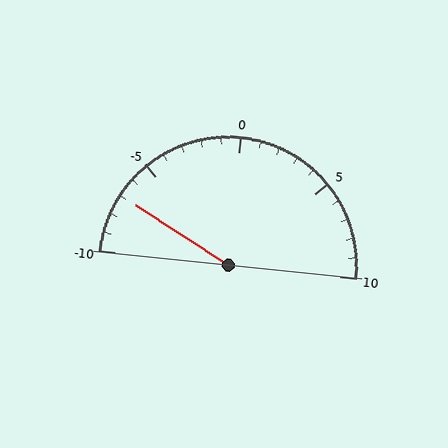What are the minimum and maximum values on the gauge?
The gauge ranges from -10 to 10.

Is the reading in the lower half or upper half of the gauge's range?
The reading is in the lower half of the range (-10 to 10).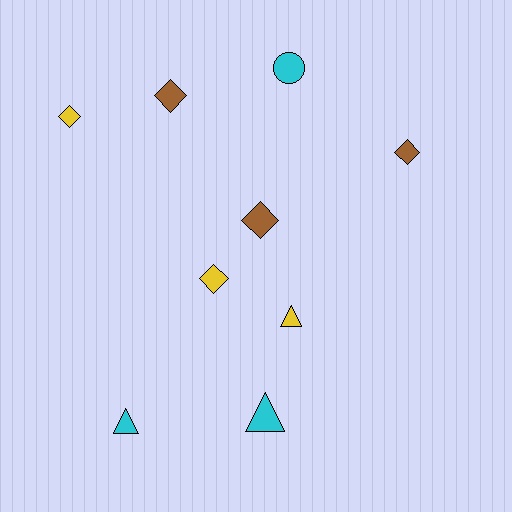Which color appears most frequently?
Cyan, with 3 objects.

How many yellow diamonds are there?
There are 2 yellow diamonds.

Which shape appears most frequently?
Diamond, with 5 objects.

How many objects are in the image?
There are 9 objects.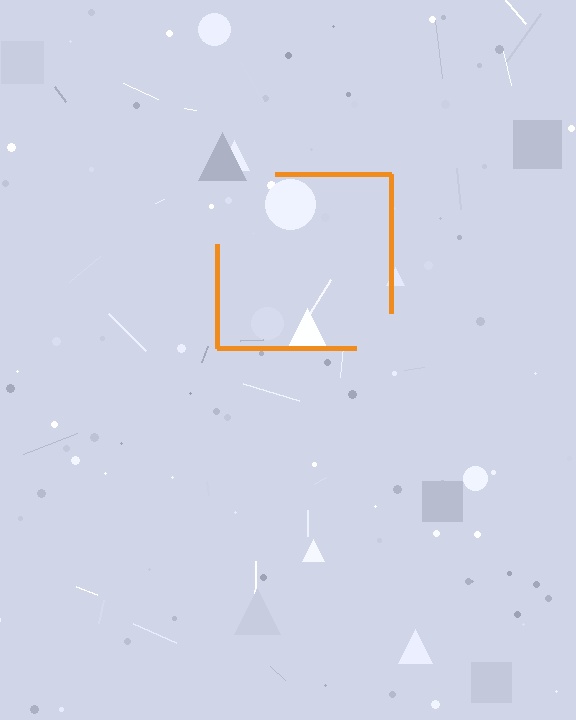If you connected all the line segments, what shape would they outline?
They would outline a square.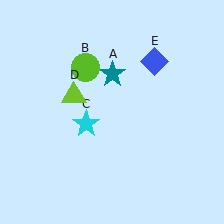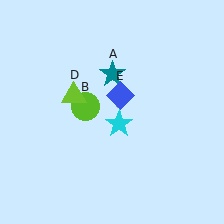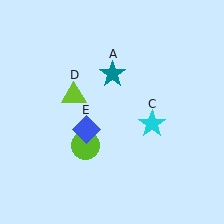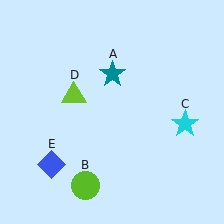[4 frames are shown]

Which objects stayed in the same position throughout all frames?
Teal star (object A) and lime triangle (object D) remained stationary.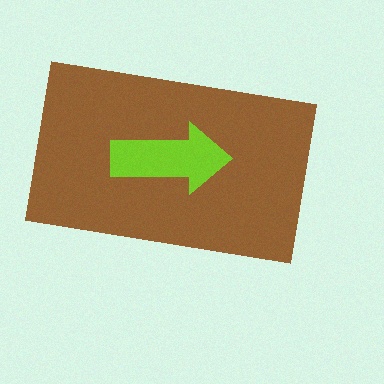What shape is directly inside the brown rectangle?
The lime arrow.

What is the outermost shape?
The brown rectangle.